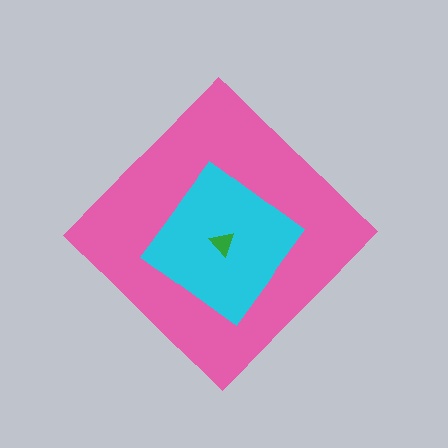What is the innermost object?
The green triangle.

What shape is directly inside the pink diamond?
The cyan diamond.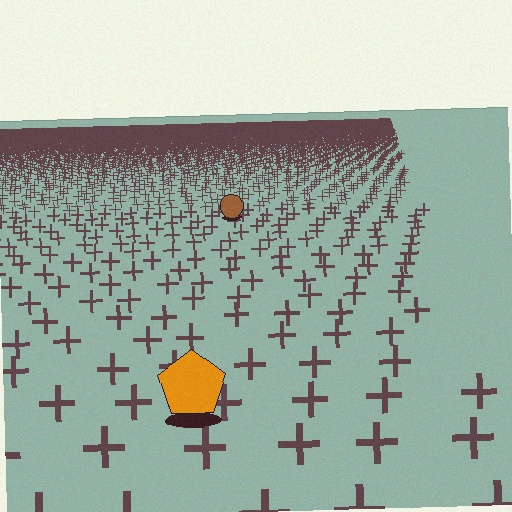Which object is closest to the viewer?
The orange pentagon is closest. The texture marks near it are larger and more spread out.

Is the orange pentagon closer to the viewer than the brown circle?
Yes. The orange pentagon is closer — you can tell from the texture gradient: the ground texture is coarser near it.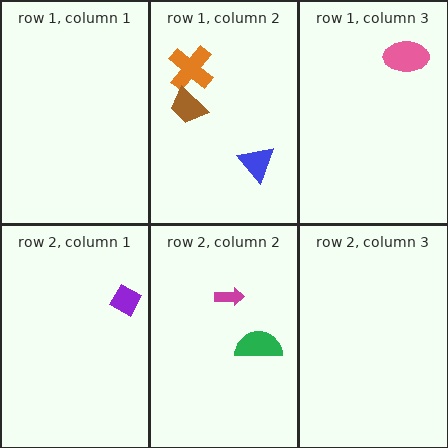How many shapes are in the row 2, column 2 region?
2.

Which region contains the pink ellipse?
The row 1, column 3 region.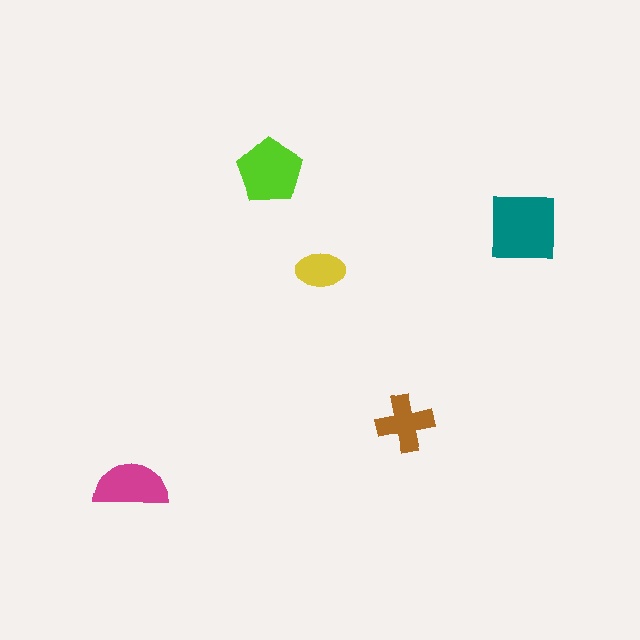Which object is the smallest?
The yellow ellipse.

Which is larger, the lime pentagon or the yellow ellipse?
The lime pentagon.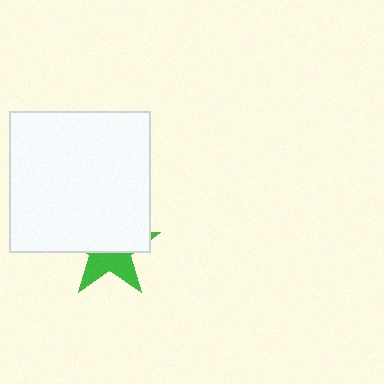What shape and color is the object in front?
The object in front is a white square.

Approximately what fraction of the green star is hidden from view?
Roughly 60% of the green star is hidden behind the white square.